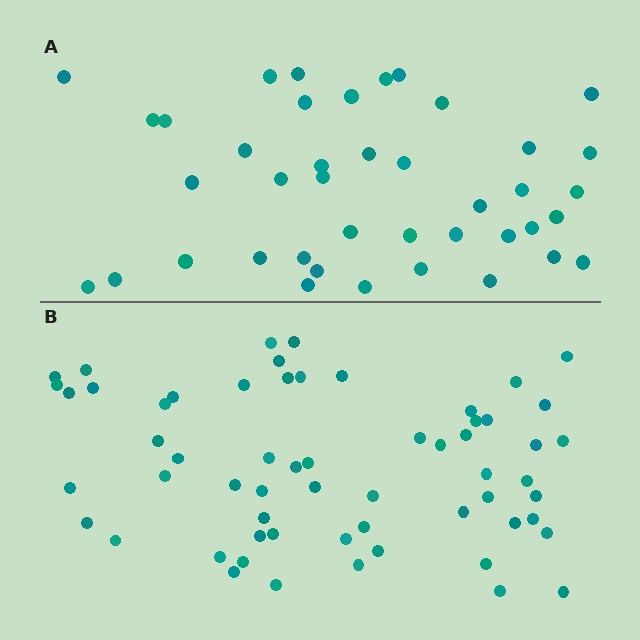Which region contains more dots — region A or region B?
Region B (the bottom region) has more dots.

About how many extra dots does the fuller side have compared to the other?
Region B has approximately 20 more dots than region A.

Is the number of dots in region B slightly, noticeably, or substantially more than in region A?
Region B has substantially more. The ratio is roughly 1.5 to 1.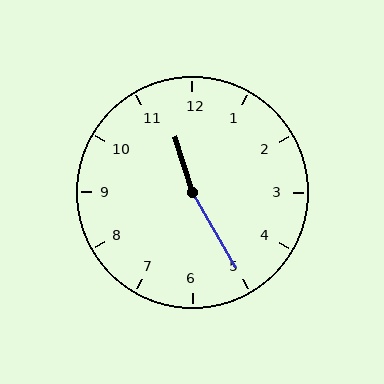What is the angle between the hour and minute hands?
Approximately 168 degrees.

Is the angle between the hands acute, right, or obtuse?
It is obtuse.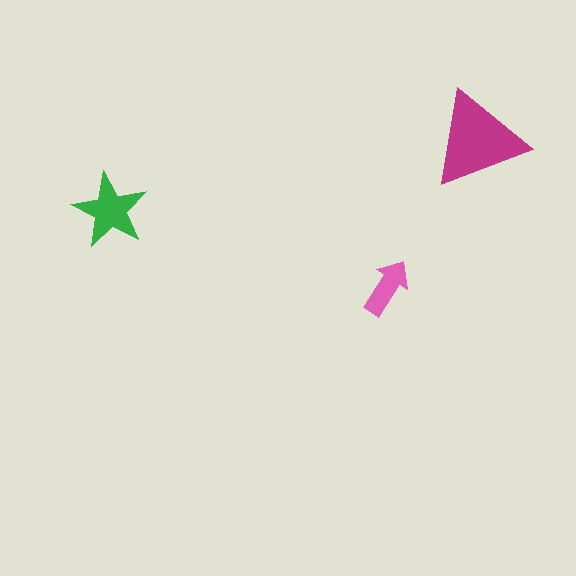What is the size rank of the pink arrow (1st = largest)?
3rd.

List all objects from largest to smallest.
The magenta triangle, the green star, the pink arrow.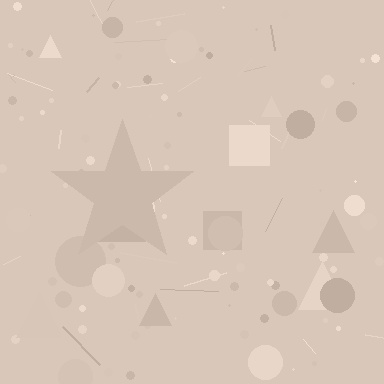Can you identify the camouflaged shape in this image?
The camouflaged shape is a star.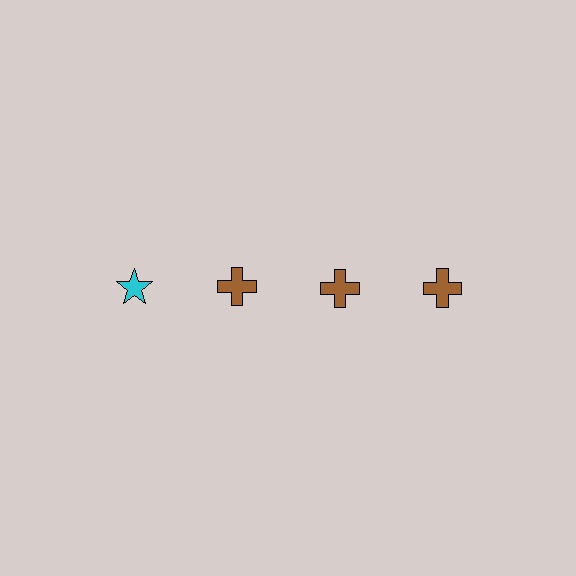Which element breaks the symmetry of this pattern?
The cyan star in the top row, leftmost column breaks the symmetry. All other shapes are brown crosses.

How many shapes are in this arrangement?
There are 4 shapes arranged in a grid pattern.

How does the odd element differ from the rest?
It differs in both color (cyan instead of brown) and shape (star instead of cross).